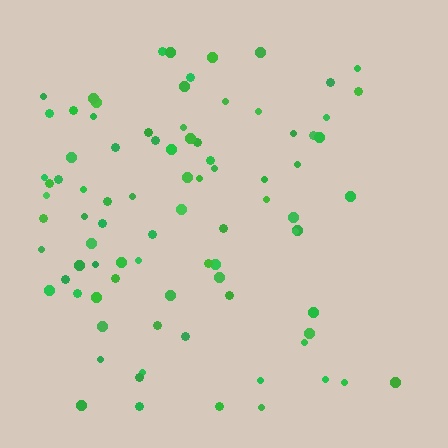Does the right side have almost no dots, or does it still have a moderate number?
Still a moderate number, just noticeably fewer than the left.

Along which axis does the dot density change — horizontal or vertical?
Horizontal.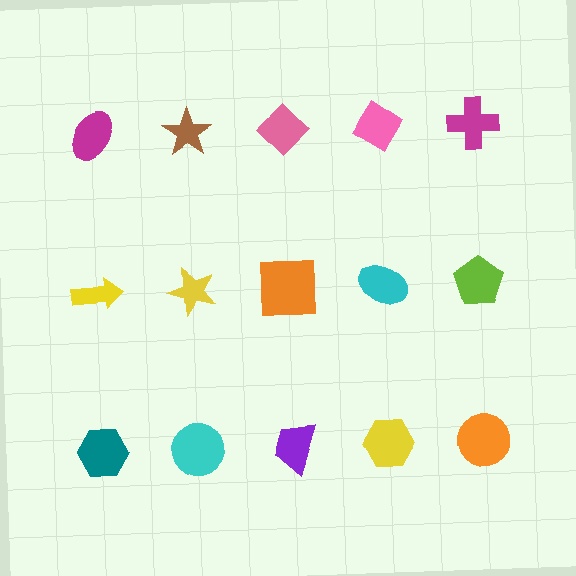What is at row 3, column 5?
An orange circle.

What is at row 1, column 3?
A pink diamond.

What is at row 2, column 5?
A lime pentagon.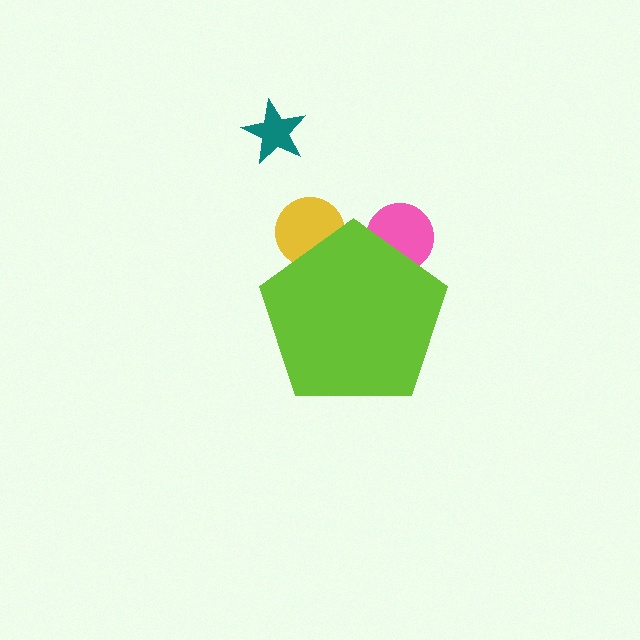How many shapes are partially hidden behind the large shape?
2 shapes are partially hidden.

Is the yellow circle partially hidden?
Yes, the yellow circle is partially hidden behind the lime pentagon.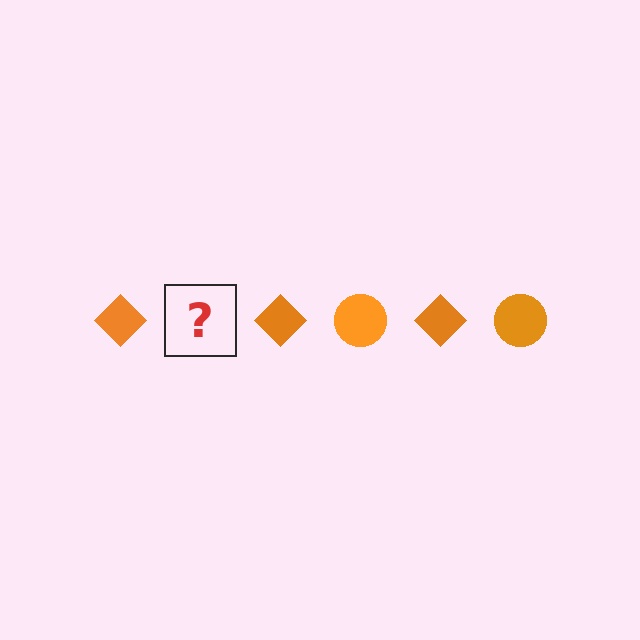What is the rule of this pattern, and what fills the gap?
The rule is that the pattern cycles through diamond, circle shapes in orange. The gap should be filled with an orange circle.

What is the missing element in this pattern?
The missing element is an orange circle.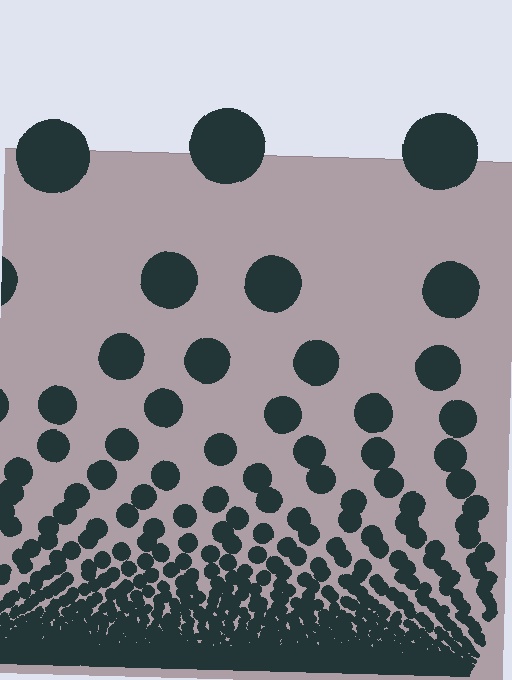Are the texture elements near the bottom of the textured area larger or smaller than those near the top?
Smaller. The gradient is inverted — elements near the bottom are smaller and denser.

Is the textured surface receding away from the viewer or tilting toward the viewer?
The surface appears to tilt toward the viewer. Texture elements get larger and sparser toward the top.